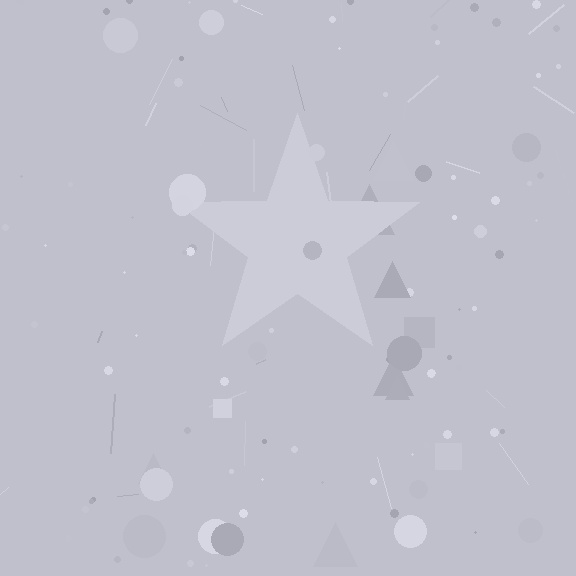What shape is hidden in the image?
A star is hidden in the image.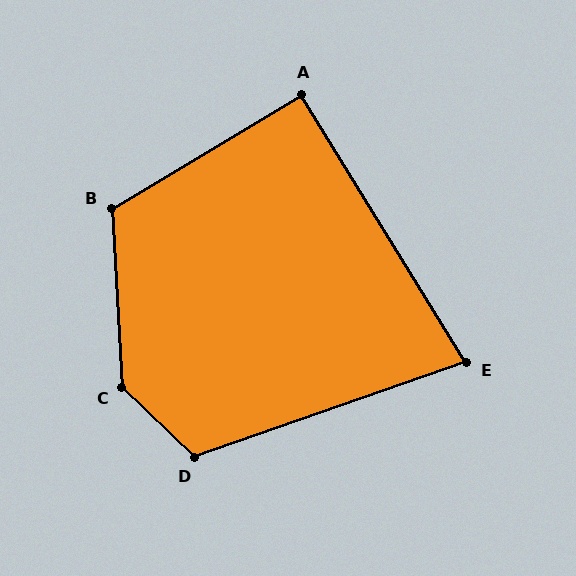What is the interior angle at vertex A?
Approximately 91 degrees (approximately right).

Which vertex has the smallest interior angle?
E, at approximately 78 degrees.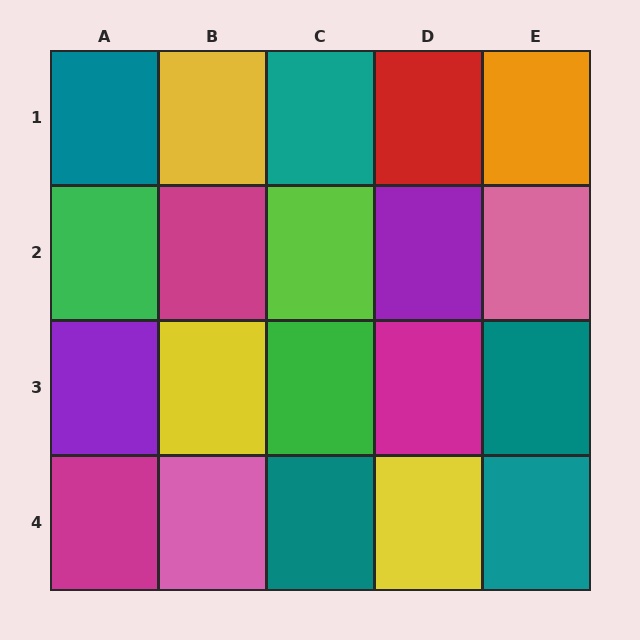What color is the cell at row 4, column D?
Yellow.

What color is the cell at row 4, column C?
Teal.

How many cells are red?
1 cell is red.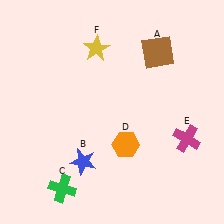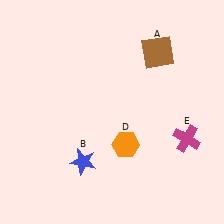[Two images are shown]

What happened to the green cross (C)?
The green cross (C) was removed in Image 2. It was in the bottom-left area of Image 1.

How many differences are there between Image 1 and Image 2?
There are 2 differences between the two images.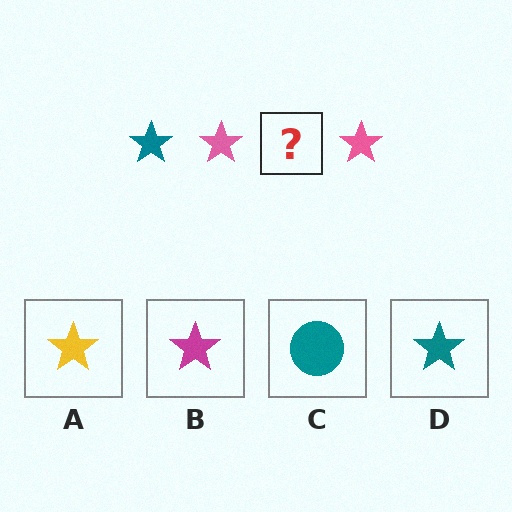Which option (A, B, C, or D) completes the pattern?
D.